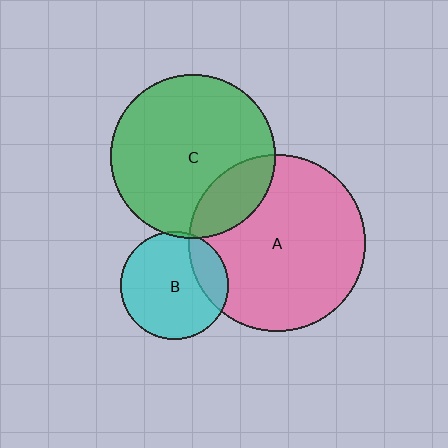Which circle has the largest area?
Circle A (pink).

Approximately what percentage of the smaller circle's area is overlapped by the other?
Approximately 5%.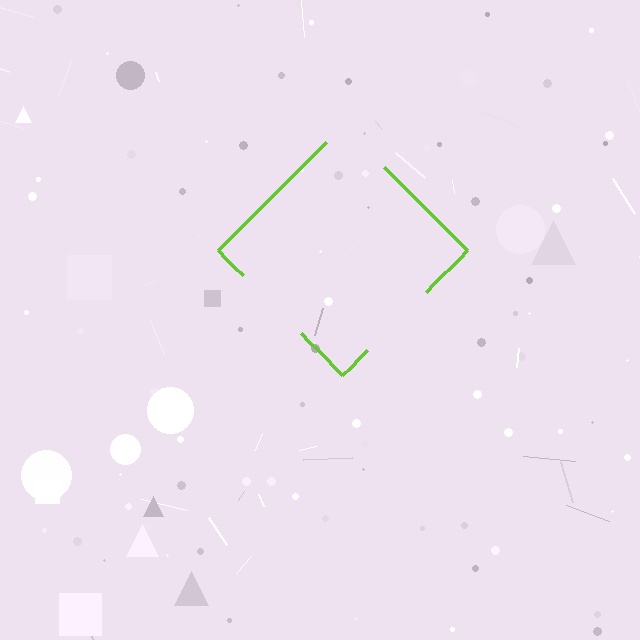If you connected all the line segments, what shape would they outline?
They would outline a diamond.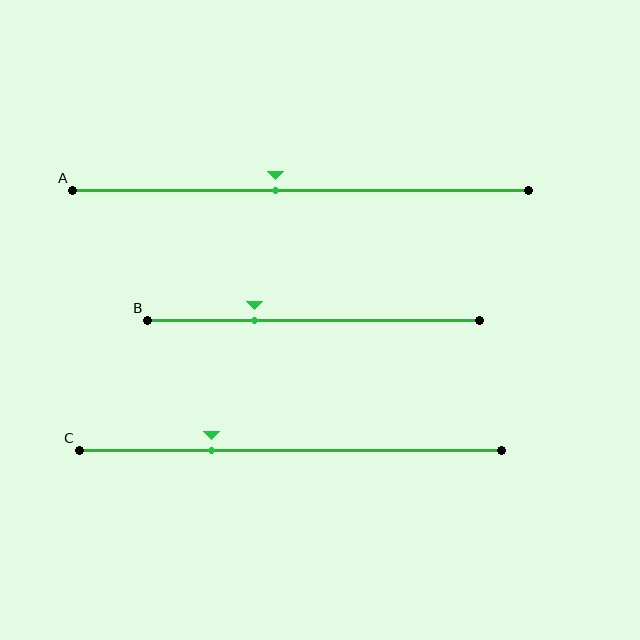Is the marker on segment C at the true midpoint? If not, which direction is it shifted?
No, the marker on segment C is shifted to the left by about 19% of the segment length.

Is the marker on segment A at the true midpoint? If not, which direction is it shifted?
No, the marker on segment A is shifted to the left by about 6% of the segment length.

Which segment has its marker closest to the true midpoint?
Segment A has its marker closest to the true midpoint.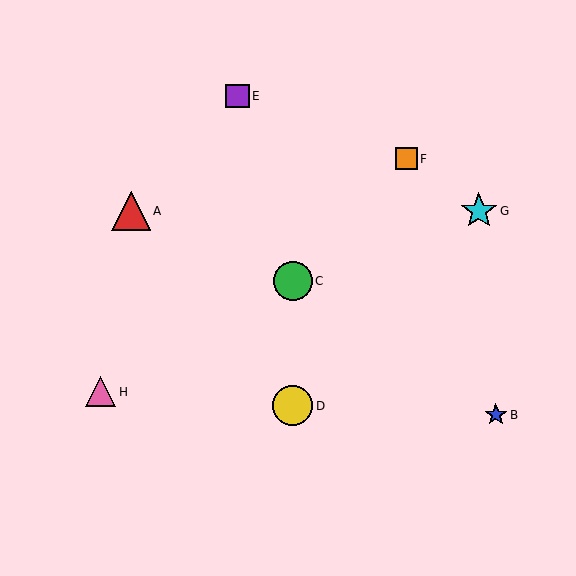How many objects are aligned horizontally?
2 objects (A, G) are aligned horizontally.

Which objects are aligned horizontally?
Objects A, G are aligned horizontally.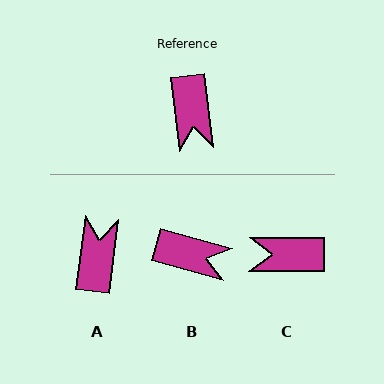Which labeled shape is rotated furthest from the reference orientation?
A, about 166 degrees away.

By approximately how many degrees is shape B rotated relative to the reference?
Approximately 68 degrees counter-clockwise.